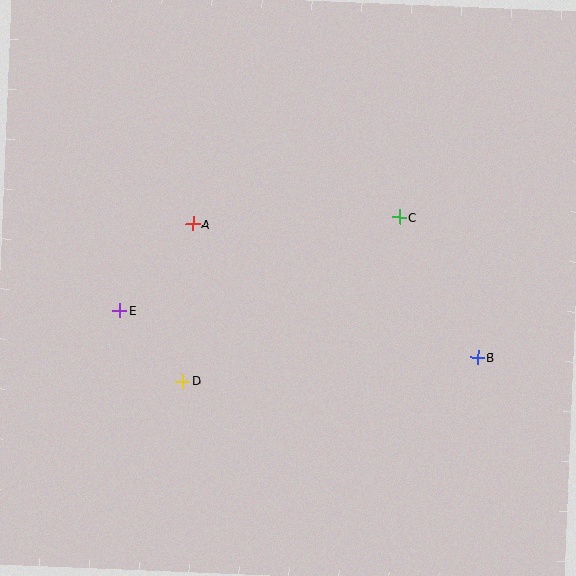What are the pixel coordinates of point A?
Point A is at (193, 224).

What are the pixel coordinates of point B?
Point B is at (478, 357).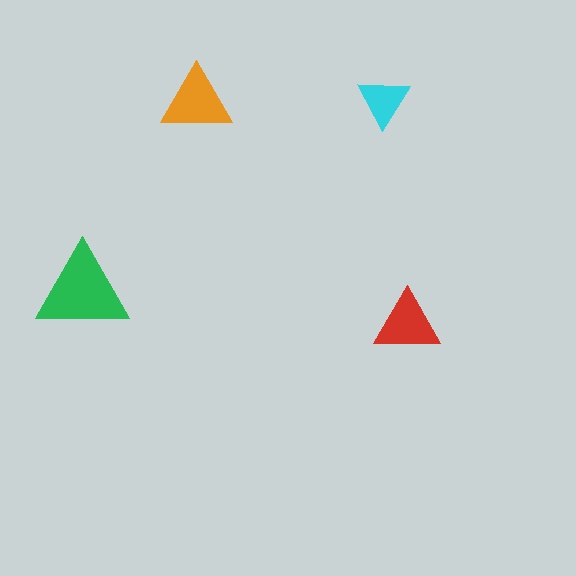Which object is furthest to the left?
The green triangle is leftmost.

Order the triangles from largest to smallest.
the green one, the orange one, the red one, the cyan one.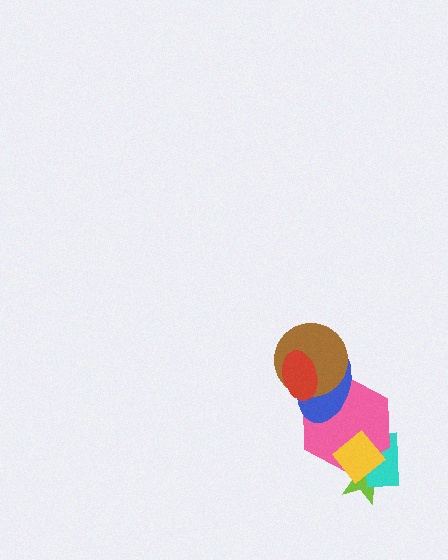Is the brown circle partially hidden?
Yes, it is partially covered by another shape.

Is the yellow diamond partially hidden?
No, no other shape covers it.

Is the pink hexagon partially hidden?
Yes, it is partially covered by another shape.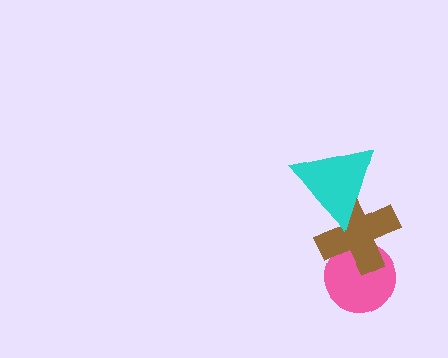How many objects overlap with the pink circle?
1 object overlaps with the pink circle.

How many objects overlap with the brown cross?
2 objects overlap with the brown cross.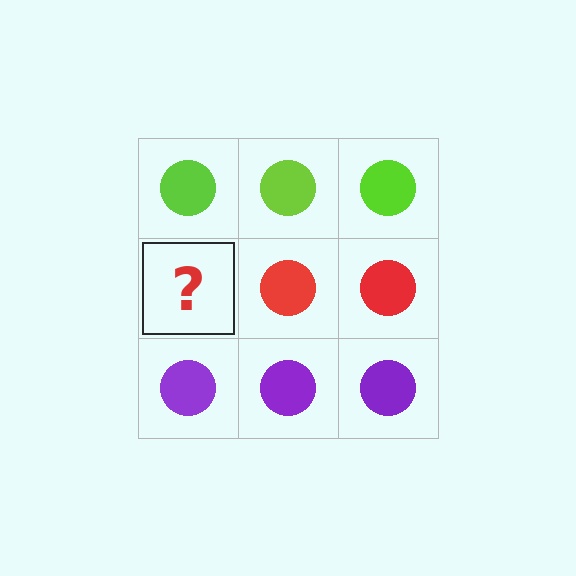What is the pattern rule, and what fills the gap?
The rule is that each row has a consistent color. The gap should be filled with a red circle.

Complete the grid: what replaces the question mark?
The question mark should be replaced with a red circle.